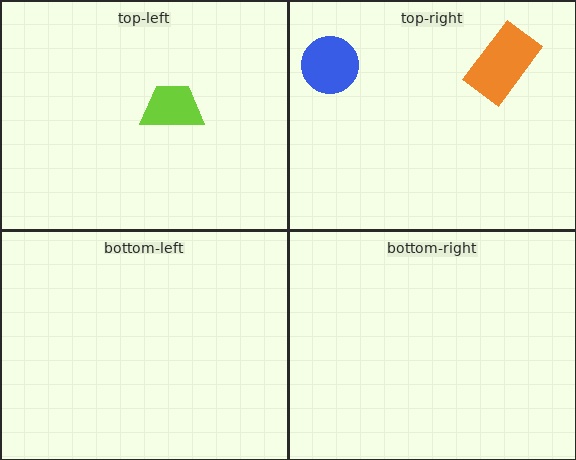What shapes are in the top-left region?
The lime trapezoid.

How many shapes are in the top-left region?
1.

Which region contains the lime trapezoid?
The top-left region.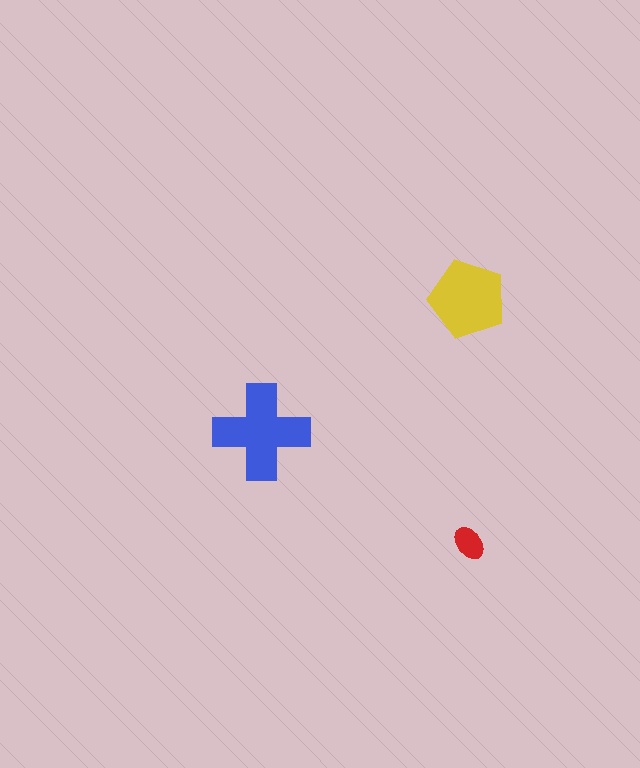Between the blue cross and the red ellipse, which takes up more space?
The blue cross.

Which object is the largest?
The blue cross.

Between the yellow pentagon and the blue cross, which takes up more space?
The blue cross.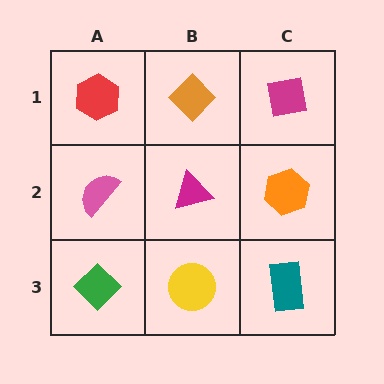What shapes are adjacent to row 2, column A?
A red hexagon (row 1, column A), a green diamond (row 3, column A), a magenta triangle (row 2, column B).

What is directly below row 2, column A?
A green diamond.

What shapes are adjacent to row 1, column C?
An orange hexagon (row 2, column C), an orange diamond (row 1, column B).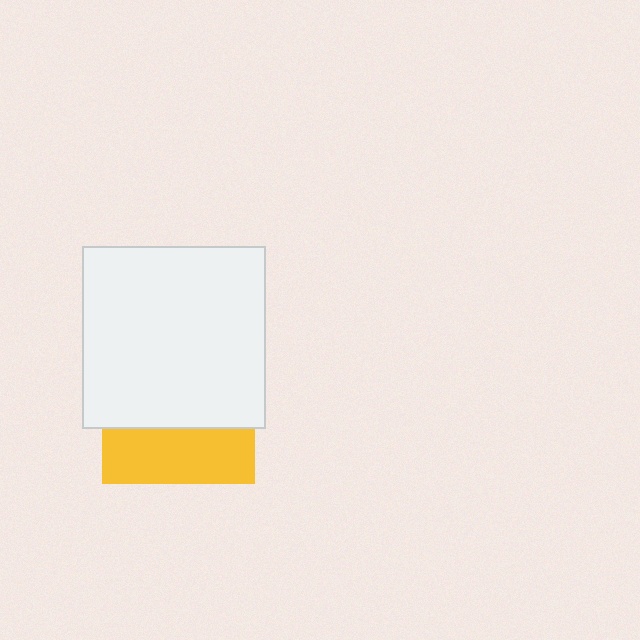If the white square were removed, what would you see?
You would see the complete yellow square.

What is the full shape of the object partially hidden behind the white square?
The partially hidden object is a yellow square.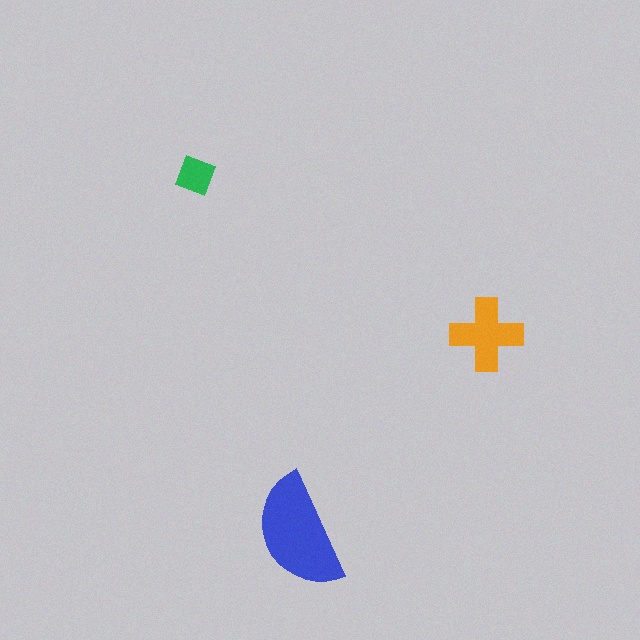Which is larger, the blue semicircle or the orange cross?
The blue semicircle.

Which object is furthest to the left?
The green square is leftmost.